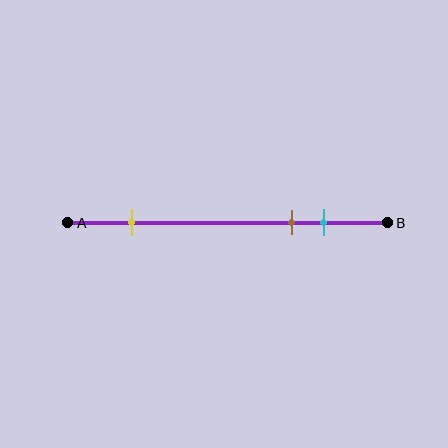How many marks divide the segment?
There are 3 marks dividing the segment.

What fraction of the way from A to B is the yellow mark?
The yellow mark is approximately 20% (0.2) of the way from A to B.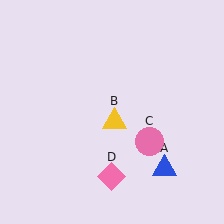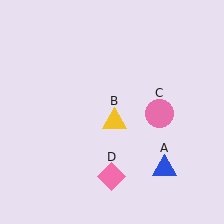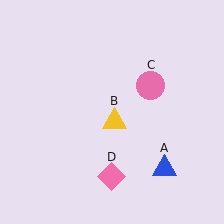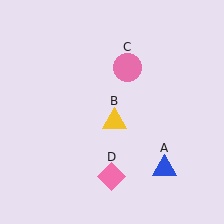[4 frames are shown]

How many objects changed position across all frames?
1 object changed position: pink circle (object C).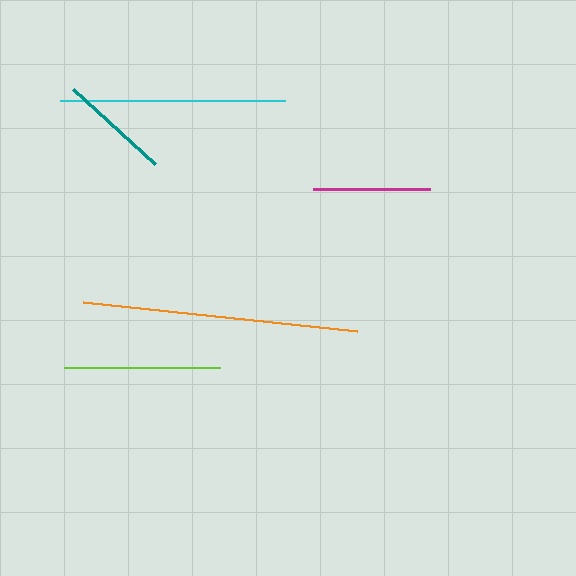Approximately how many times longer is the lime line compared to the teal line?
The lime line is approximately 1.4 times the length of the teal line.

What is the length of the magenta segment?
The magenta segment is approximately 117 pixels long.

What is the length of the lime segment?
The lime segment is approximately 156 pixels long.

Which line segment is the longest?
The orange line is the longest at approximately 275 pixels.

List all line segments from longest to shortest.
From longest to shortest: orange, cyan, lime, magenta, teal.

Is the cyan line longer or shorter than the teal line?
The cyan line is longer than the teal line.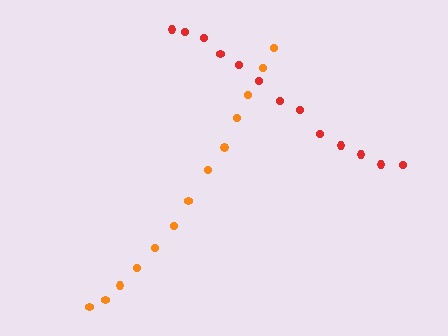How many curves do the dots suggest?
There are 2 distinct paths.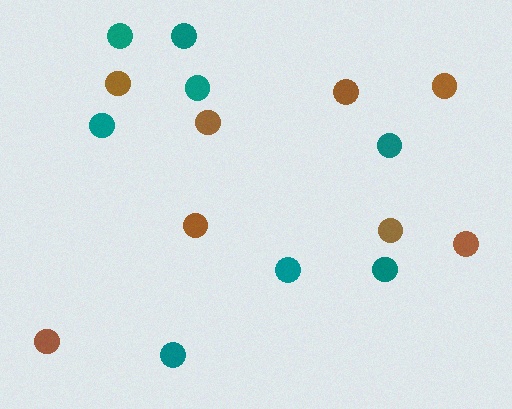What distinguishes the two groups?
There are 2 groups: one group of brown circles (8) and one group of teal circles (8).